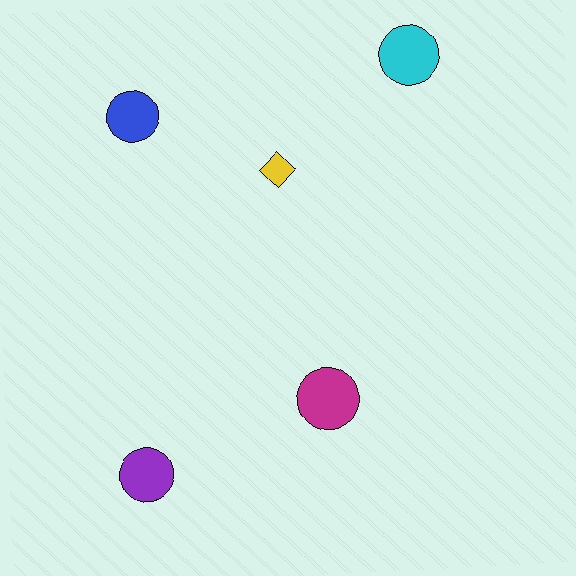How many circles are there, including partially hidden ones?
There are 4 circles.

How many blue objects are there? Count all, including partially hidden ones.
There is 1 blue object.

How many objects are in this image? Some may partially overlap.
There are 5 objects.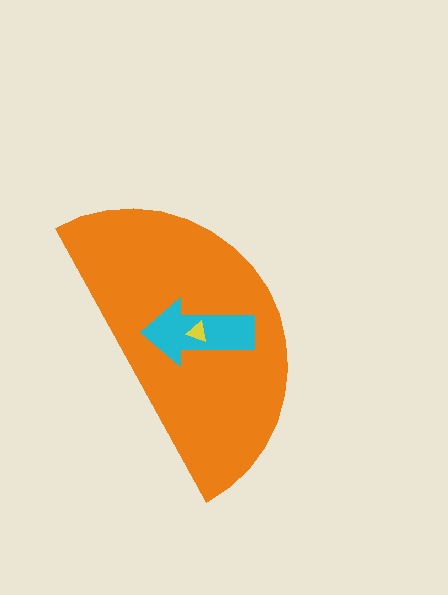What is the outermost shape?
The orange semicircle.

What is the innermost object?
The yellow triangle.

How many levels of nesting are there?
3.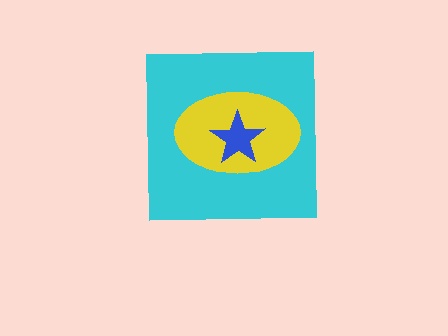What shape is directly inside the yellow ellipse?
The blue star.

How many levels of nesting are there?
3.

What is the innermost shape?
The blue star.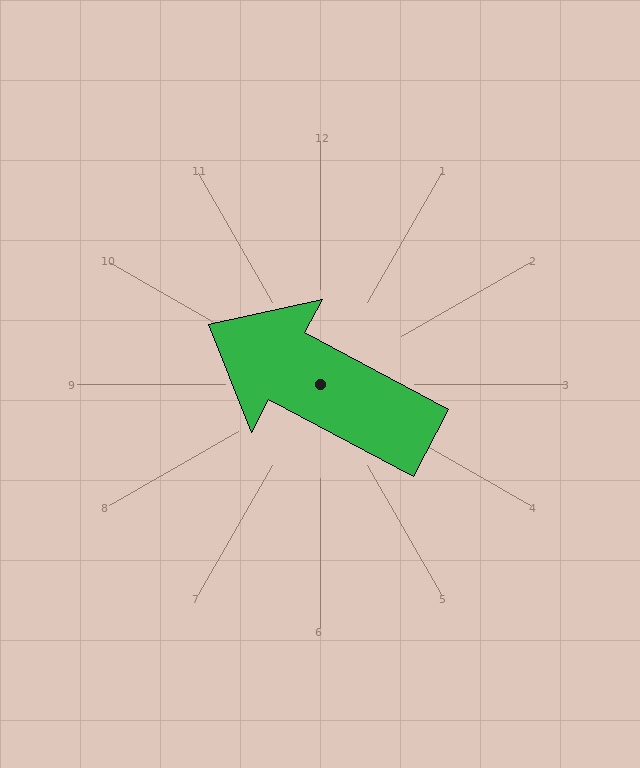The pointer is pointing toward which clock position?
Roughly 10 o'clock.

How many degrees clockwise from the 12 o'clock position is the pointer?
Approximately 298 degrees.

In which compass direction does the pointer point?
Northwest.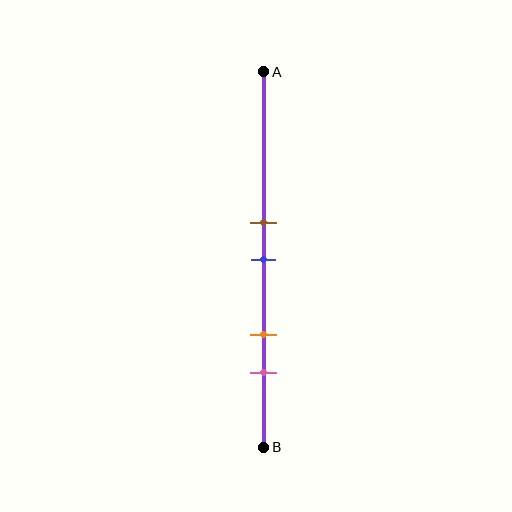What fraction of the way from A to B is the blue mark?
The blue mark is approximately 50% (0.5) of the way from A to B.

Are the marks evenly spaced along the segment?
No, the marks are not evenly spaced.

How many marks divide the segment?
There are 4 marks dividing the segment.